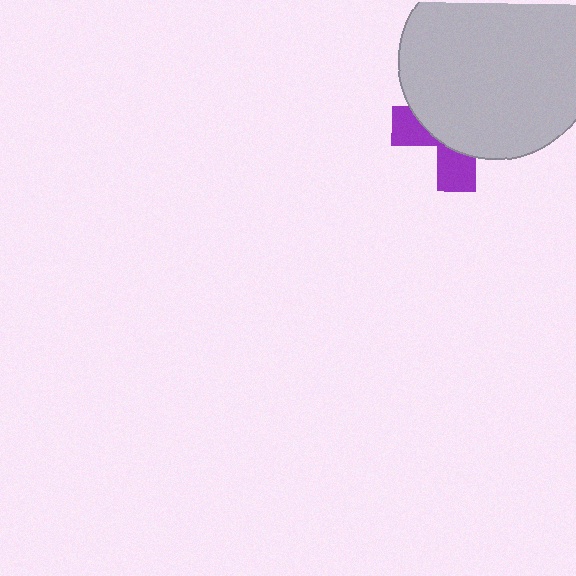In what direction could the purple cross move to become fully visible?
The purple cross could move down. That would shift it out from behind the light gray circle entirely.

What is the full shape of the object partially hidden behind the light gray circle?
The partially hidden object is a purple cross.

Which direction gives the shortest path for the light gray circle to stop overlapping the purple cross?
Moving up gives the shortest separation.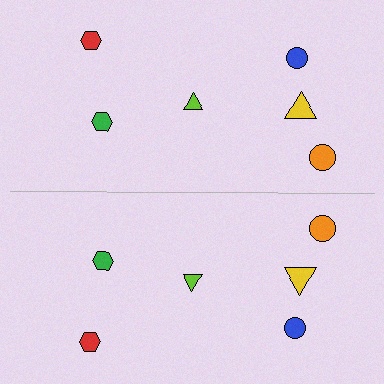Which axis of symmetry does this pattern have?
The pattern has a horizontal axis of symmetry running through the center of the image.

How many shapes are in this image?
There are 12 shapes in this image.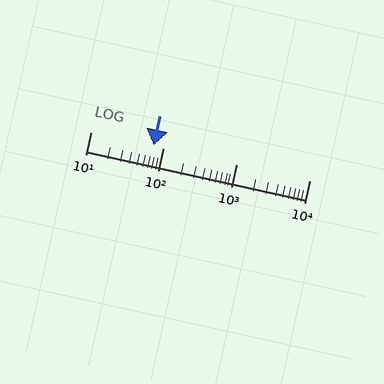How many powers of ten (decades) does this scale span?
The scale spans 3 decades, from 10 to 10000.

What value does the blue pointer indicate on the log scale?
The pointer indicates approximately 72.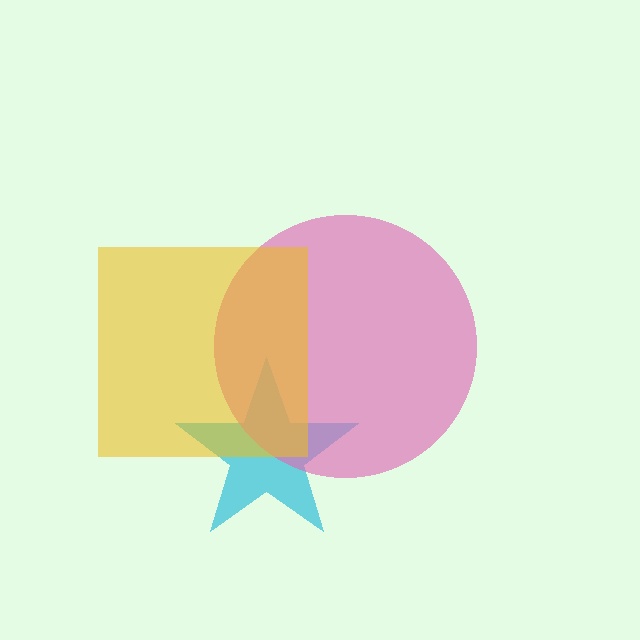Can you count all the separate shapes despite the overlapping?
Yes, there are 3 separate shapes.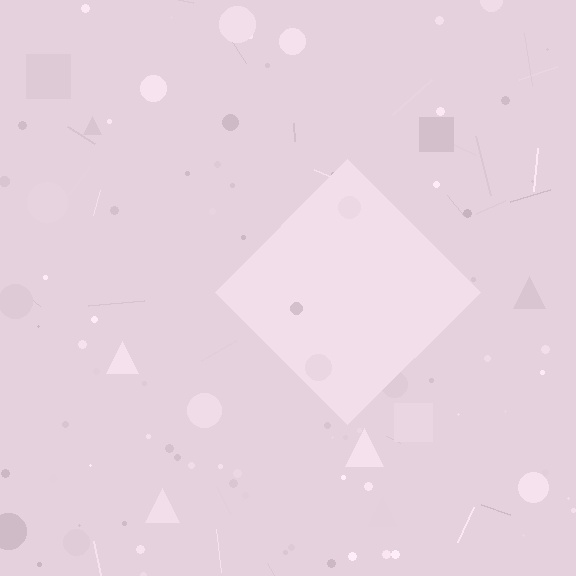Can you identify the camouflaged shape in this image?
The camouflaged shape is a diamond.